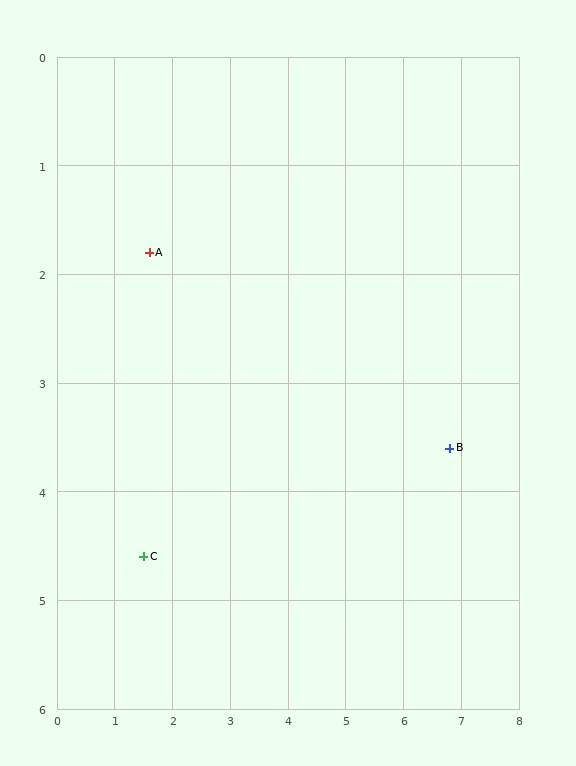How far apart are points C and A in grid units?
Points C and A are about 2.8 grid units apart.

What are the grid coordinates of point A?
Point A is at approximately (1.6, 1.8).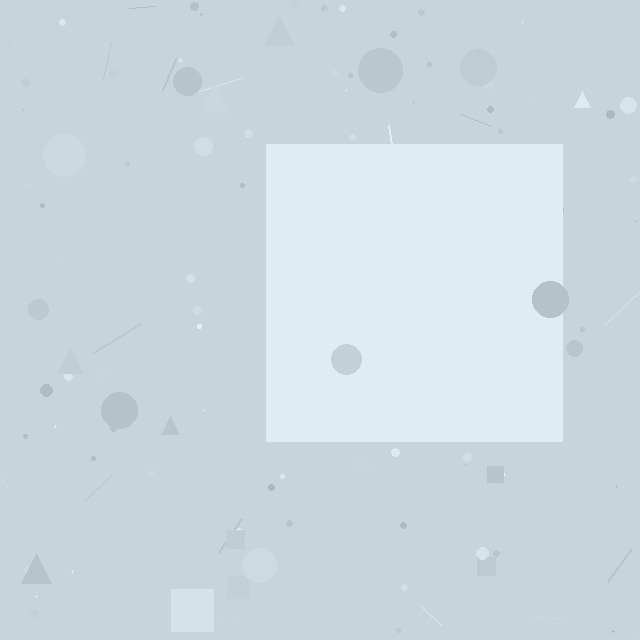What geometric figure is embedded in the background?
A square is embedded in the background.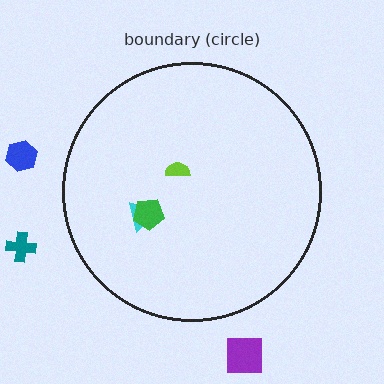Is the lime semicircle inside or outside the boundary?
Inside.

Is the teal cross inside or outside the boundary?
Outside.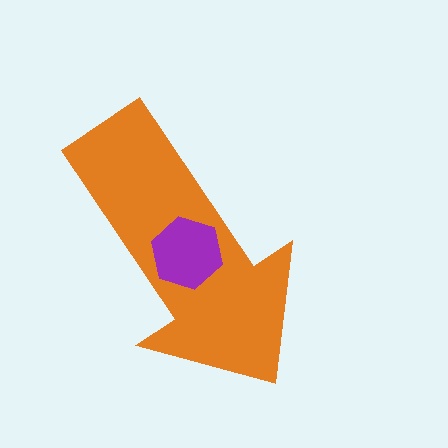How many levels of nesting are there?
2.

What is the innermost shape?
The purple hexagon.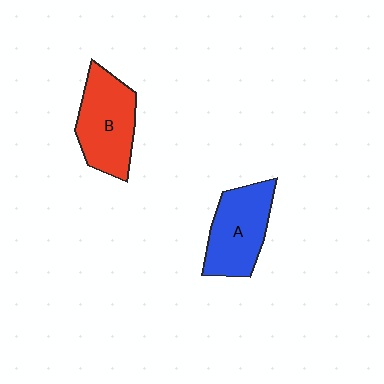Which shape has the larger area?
Shape B (red).